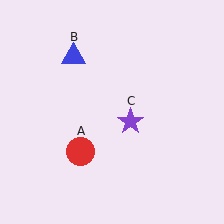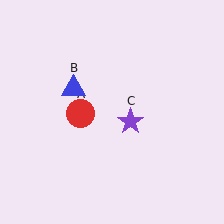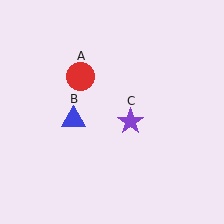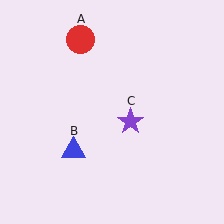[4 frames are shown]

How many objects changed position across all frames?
2 objects changed position: red circle (object A), blue triangle (object B).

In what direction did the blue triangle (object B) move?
The blue triangle (object B) moved down.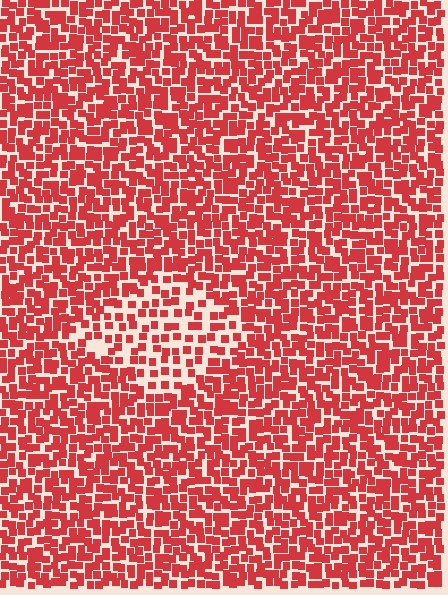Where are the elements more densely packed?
The elements are more densely packed outside the diamond boundary.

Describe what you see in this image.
The image contains small red elements arranged at two different densities. A diamond-shaped region is visible where the elements are less densely packed than the surrounding area.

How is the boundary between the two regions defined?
The boundary is defined by a change in element density (approximately 1.8x ratio). All elements are the same color, size, and shape.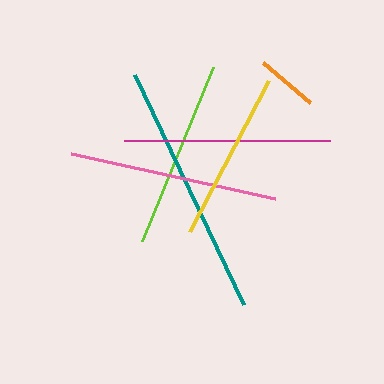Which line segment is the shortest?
The orange line is the shortest at approximately 62 pixels.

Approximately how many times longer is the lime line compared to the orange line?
The lime line is approximately 3.0 times the length of the orange line.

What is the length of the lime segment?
The lime segment is approximately 187 pixels long.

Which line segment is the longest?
The teal line is the longest at approximately 254 pixels.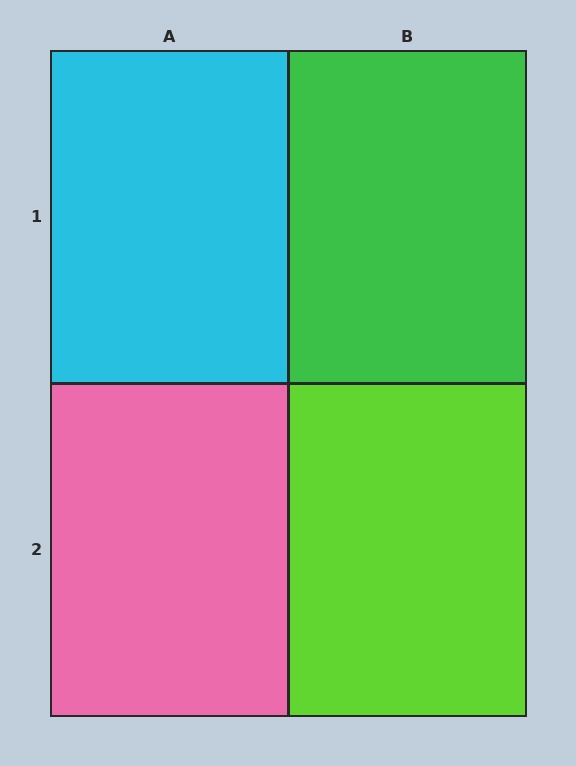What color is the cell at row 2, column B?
Lime.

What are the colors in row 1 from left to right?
Cyan, green.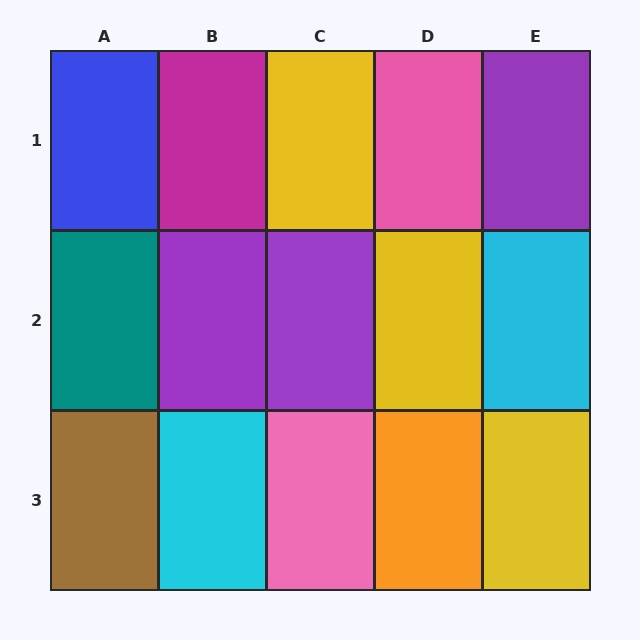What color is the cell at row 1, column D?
Pink.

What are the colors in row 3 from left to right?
Brown, cyan, pink, orange, yellow.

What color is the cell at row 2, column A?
Teal.